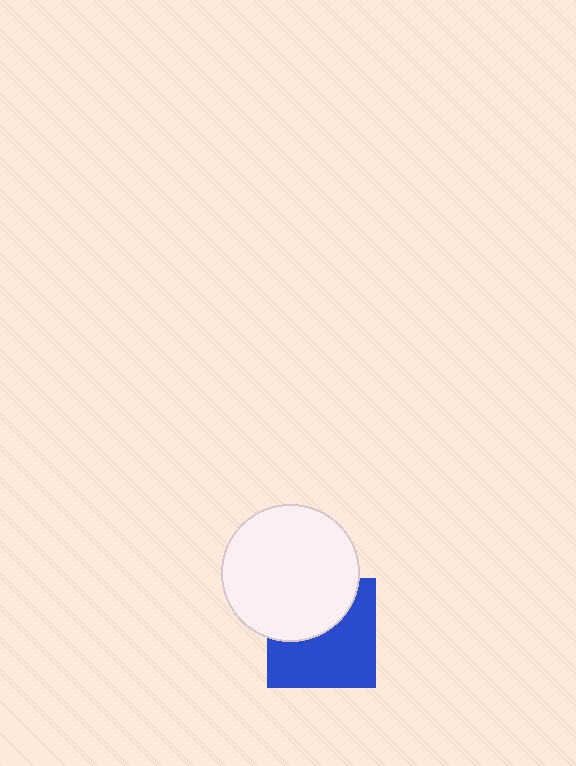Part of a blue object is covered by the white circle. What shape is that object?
It is a square.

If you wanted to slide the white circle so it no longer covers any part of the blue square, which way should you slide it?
Slide it up — that is the most direct way to separate the two shapes.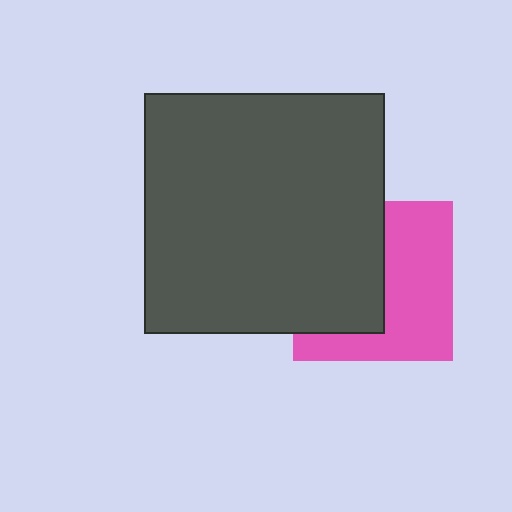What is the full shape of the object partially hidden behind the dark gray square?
The partially hidden object is a pink square.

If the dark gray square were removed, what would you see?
You would see the complete pink square.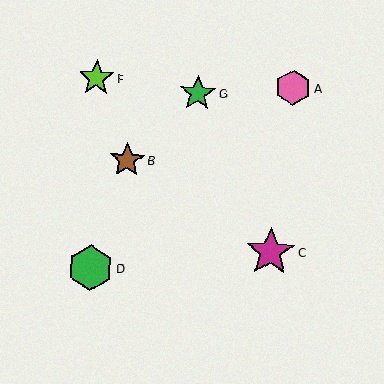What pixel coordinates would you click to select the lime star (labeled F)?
Click at (96, 78) to select the lime star F.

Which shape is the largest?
The magenta star (labeled C) is the largest.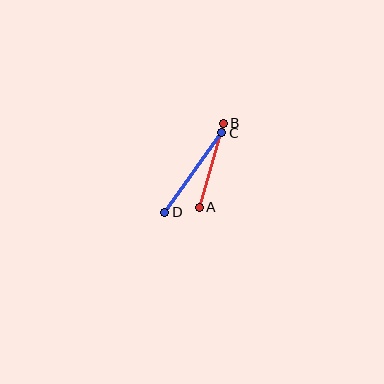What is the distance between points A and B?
The distance is approximately 87 pixels.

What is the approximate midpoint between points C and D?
The midpoint is at approximately (193, 172) pixels.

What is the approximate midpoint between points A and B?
The midpoint is at approximately (211, 165) pixels.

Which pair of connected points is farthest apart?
Points C and D are farthest apart.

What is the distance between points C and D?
The distance is approximately 98 pixels.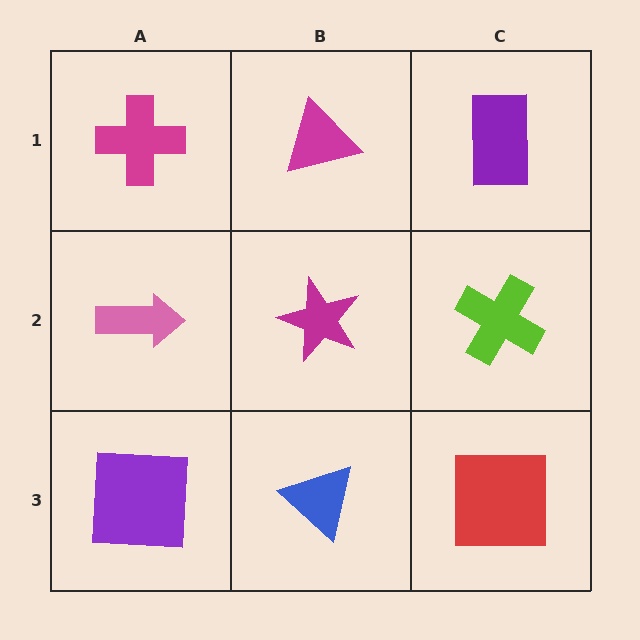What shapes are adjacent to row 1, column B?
A magenta star (row 2, column B), a magenta cross (row 1, column A), a purple rectangle (row 1, column C).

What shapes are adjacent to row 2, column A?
A magenta cross (row 1, column A), a purple square (row 3, column A), a magenta star (row 2, column B).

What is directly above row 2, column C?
A purple rectangle.